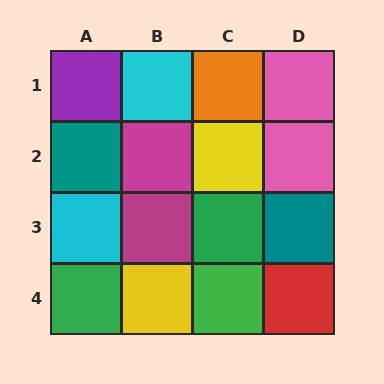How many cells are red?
1 cell is red.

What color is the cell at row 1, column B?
Cyan.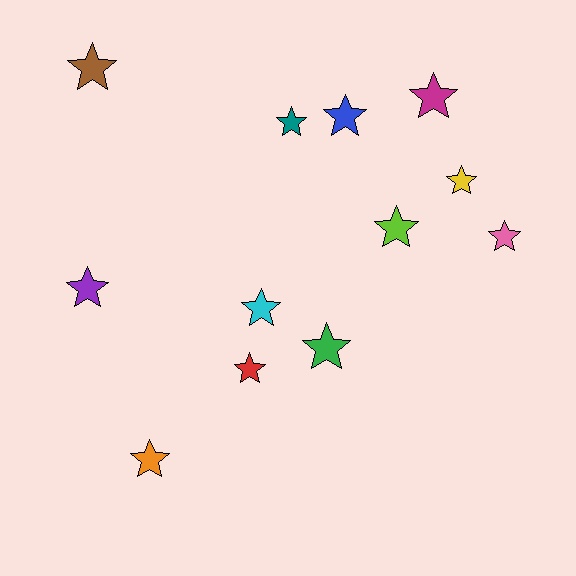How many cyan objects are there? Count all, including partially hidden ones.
There is 1 cyan object.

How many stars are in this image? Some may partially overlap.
There are 12 stars.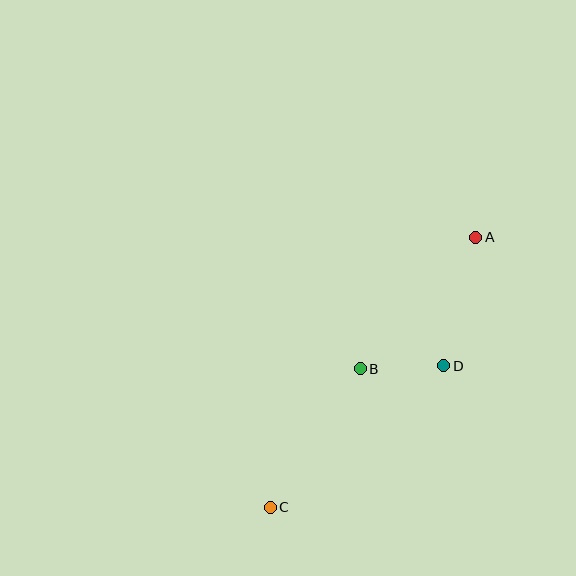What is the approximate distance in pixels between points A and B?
The distance between A and B is approximately 175 pixels.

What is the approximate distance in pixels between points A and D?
The distance between A and D is approximately 132 pixels.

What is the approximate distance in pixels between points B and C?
The distance between B and C is approximately 165 pixels.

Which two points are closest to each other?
Points B and D are closest to each other.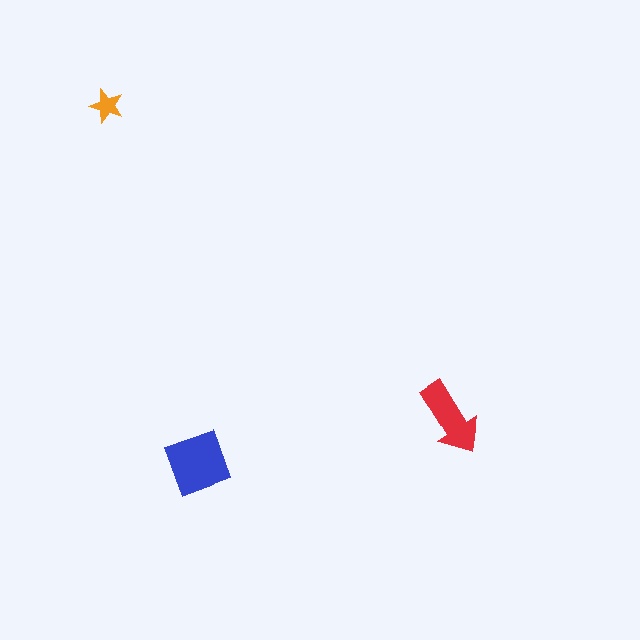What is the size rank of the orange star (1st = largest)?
3rd.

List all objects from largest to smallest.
The blue square, the red arrow, the orange star.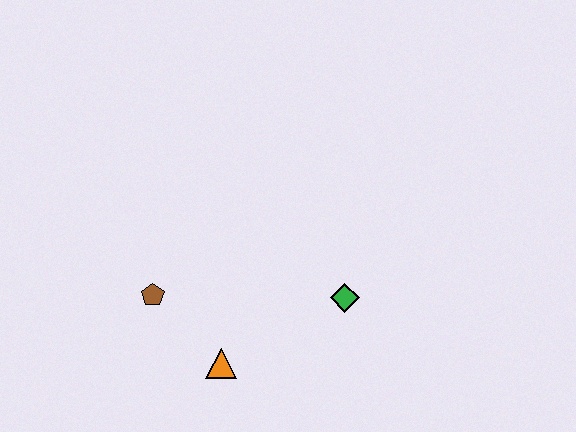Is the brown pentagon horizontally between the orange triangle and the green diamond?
No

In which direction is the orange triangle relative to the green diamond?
The orange triangle is to the left of the green diamond.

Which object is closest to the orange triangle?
The brown pentagon is closest to the orange triangle.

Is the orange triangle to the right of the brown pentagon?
Yes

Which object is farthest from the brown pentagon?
The green diamond is farthest from the brown pentagon.